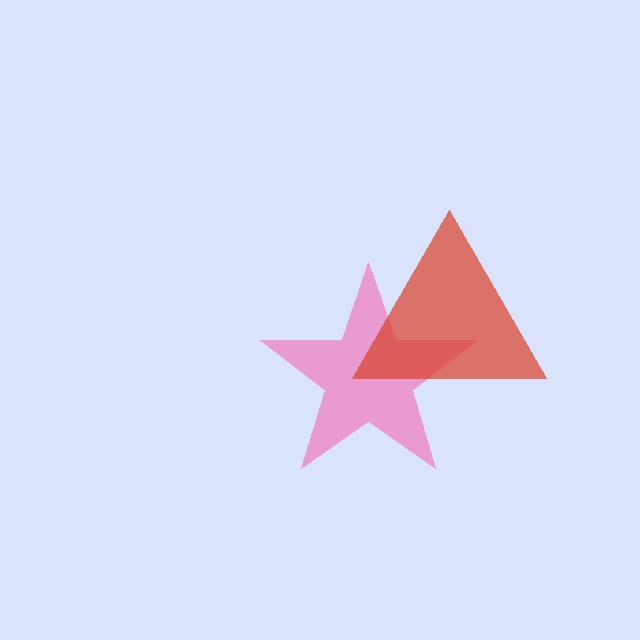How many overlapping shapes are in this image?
There are 2 overlapping shapes in the image.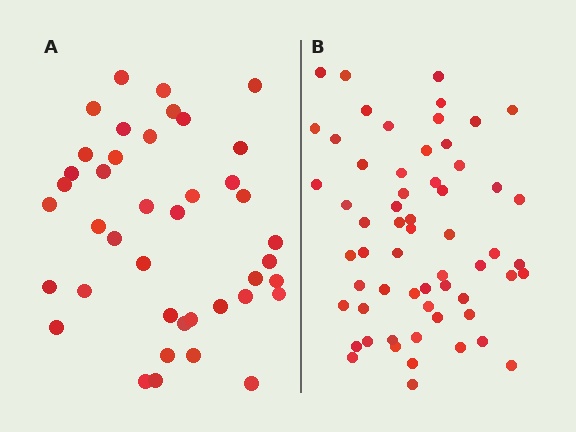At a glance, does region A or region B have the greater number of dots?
Region B (the right region) has more dots.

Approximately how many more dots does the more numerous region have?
Region B has approximately 20 more dots than region A.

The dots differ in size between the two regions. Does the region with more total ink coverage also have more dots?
No. Region A has more total ink coverage because its dots are larger, but region B actually contains more individual dots. Total area can be misleading — the number of items is what matters here.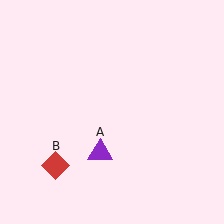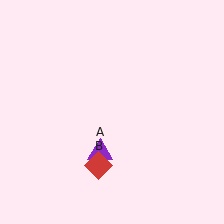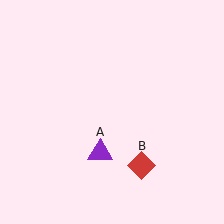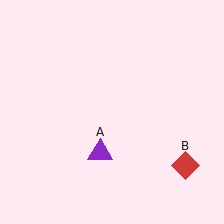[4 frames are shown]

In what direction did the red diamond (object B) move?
The red diamond (object B) moved right.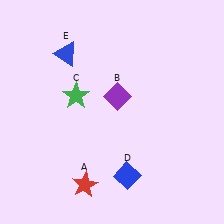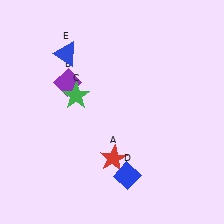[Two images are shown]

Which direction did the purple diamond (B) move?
The purple diamond (B) moved left.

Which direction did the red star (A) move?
The red star (A) moved right.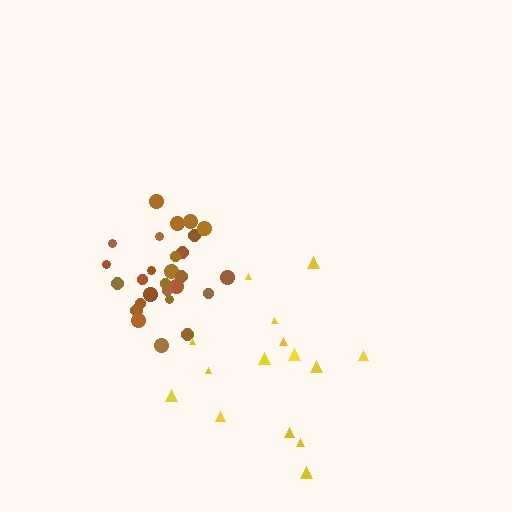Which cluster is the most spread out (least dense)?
Yellow.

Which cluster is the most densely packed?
Brown.